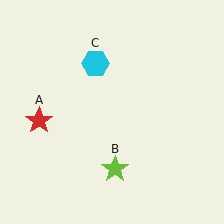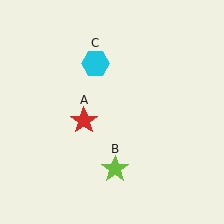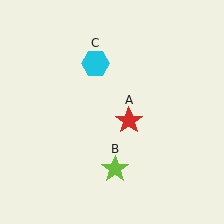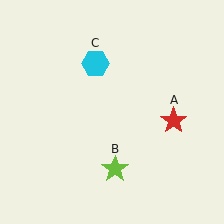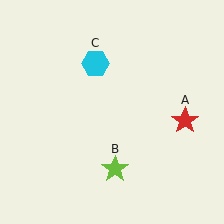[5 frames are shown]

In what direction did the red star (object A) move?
The red star (object A) moved right.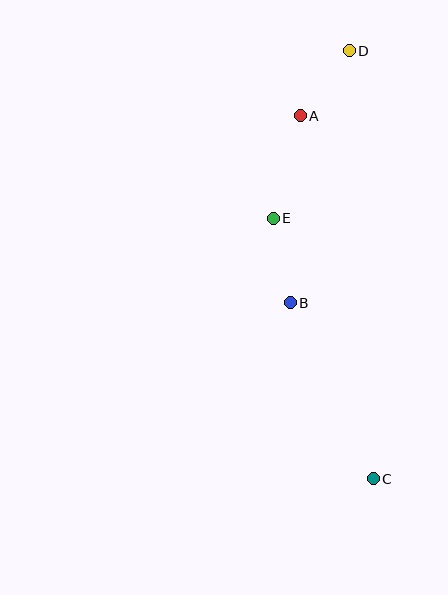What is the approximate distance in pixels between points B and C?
The distance between B and C is approximately 194 pixels.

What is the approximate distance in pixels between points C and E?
The distance between C and E is approximately 279 pixels.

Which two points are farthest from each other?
Points C and D are farthest from each other.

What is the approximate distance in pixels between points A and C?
The distance between A and C is approximately 371 pixels.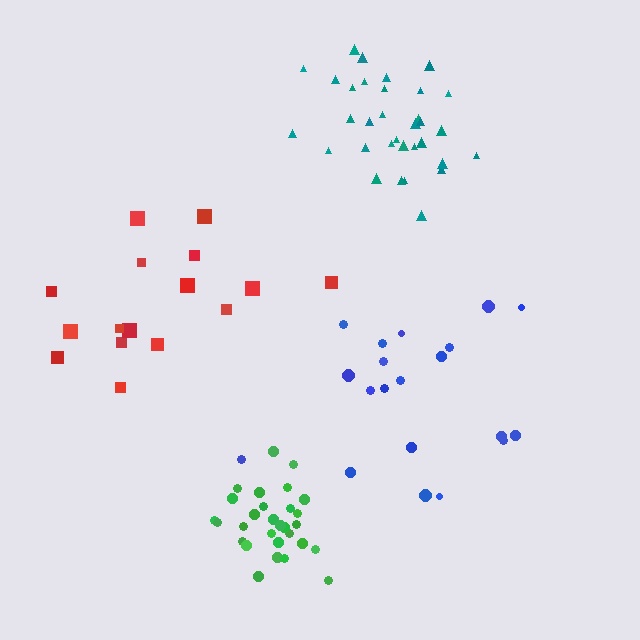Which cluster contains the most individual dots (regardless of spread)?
Teal (33).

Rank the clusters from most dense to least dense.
green, teal, blue, red.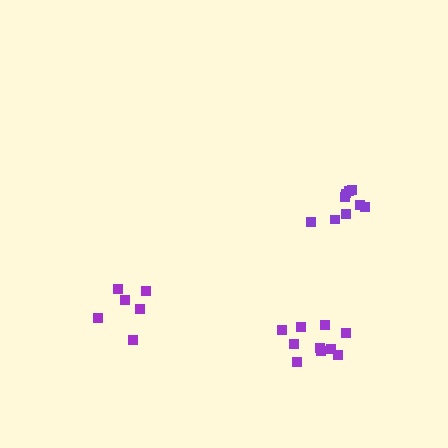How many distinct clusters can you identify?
There are 3 distinct clusters.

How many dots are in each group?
Group 1: 9 dots, Group 2: 6 dots, Group 3: 10 dots (25 total).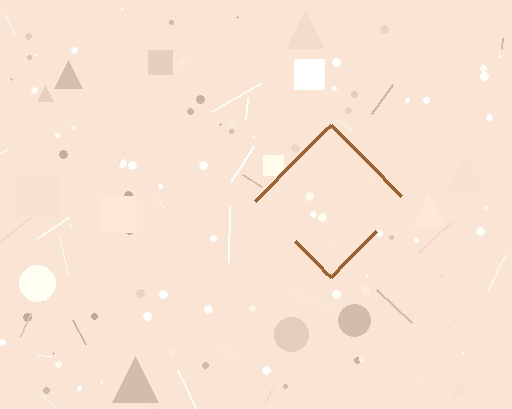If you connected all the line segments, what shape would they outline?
They would outline a diamond.